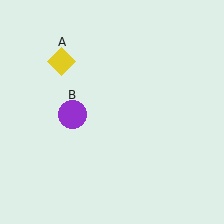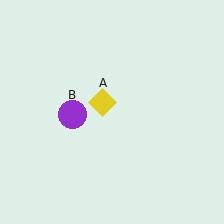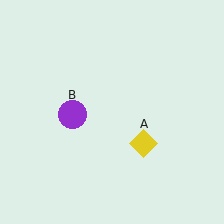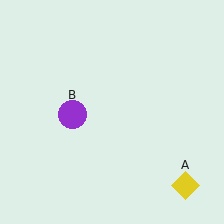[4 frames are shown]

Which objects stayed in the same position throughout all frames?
Purple circle (object B) remained stationary.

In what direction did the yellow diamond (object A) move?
The yellow diamond (object A) moved down and to the right.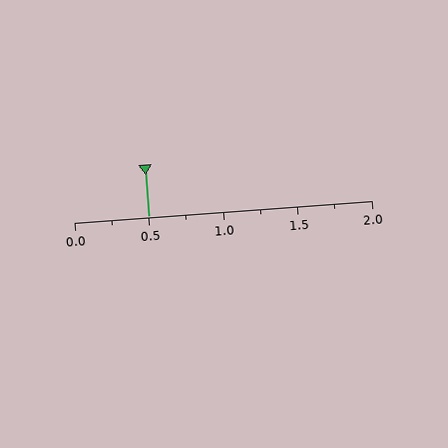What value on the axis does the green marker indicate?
The marker indicates approximately 0.5.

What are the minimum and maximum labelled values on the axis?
The axis runs from 0.0 to 2.0.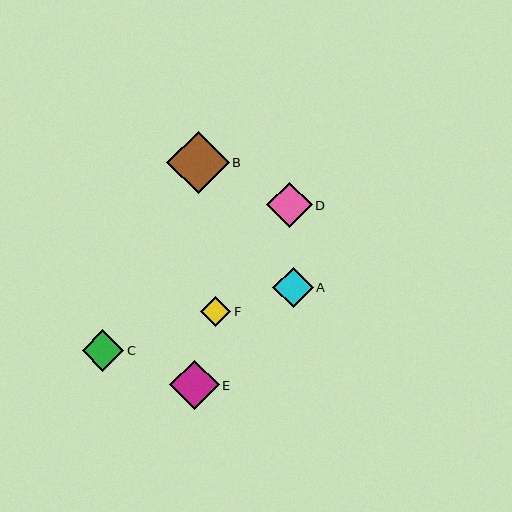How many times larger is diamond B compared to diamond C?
Diamond B is approximately 1.5 times the size of diamond C.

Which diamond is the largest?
Diamond B is the largest with a size of approximately 63 pixels.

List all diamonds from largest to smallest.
From largest to smallest: B, E, D, C, A, F.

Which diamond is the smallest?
Diamond F is the smallest with a size of approximately 30 pixels.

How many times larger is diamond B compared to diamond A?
Diamond B is approximately 1.6 times the size of diamond A.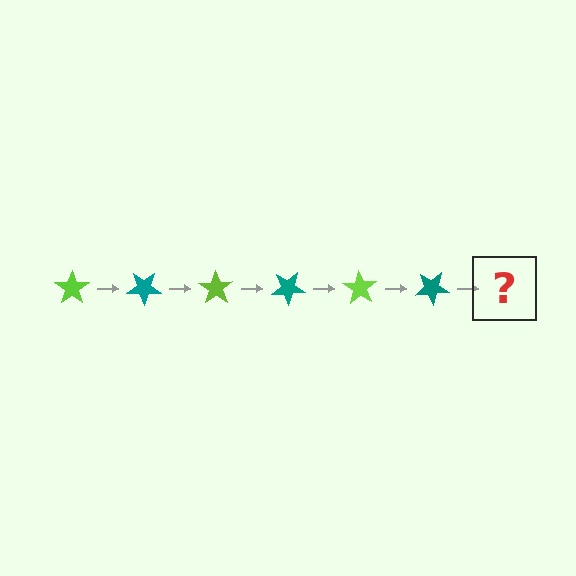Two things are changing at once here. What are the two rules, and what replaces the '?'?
The two rules are that it rotates 35 degrees each step and the color cycles through lime and teal. The '?' should be a lime star, rotated 210 degrees from the start.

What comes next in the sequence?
The next element should be a lime star, rotated 210 degrees from the start.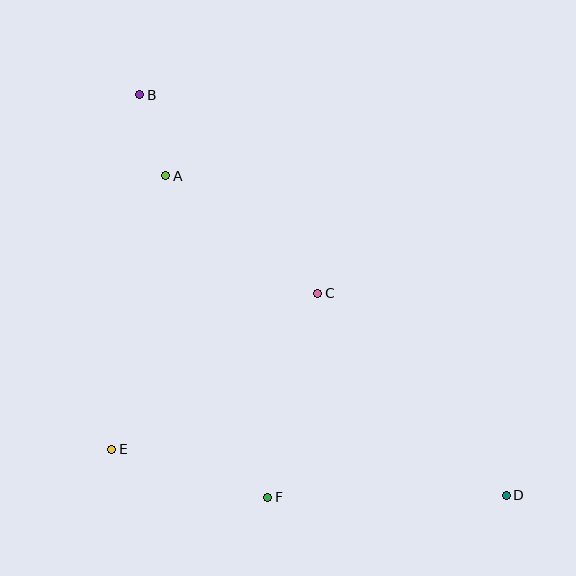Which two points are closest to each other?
Points A and B are closest to each other.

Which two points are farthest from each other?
Points B and D are farthest from each other.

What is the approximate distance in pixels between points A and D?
The distance between A and D is approximately 467 pixels.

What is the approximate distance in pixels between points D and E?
The distance between D and E is approximately 397 pixels.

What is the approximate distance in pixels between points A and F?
The distance between A and F is approximately 337 pixels.